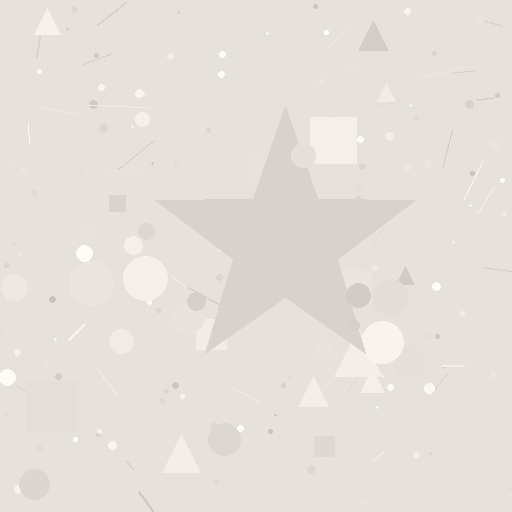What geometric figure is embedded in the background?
A star is embedded in the background.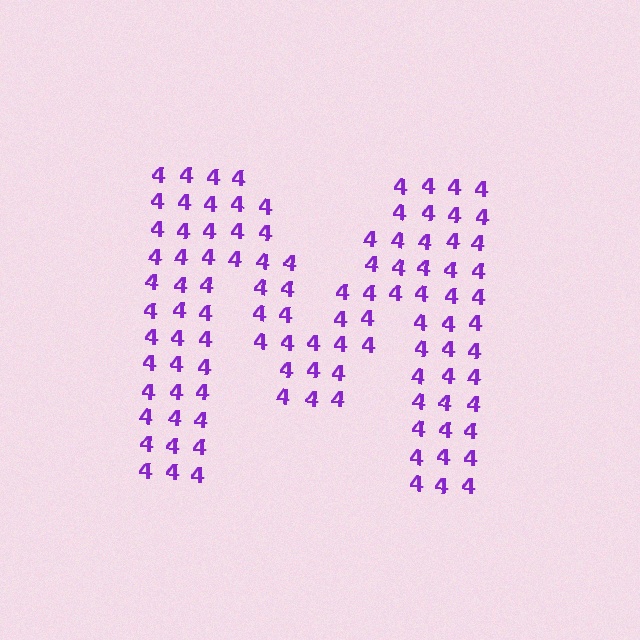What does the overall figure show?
The overall figure shows the letter M.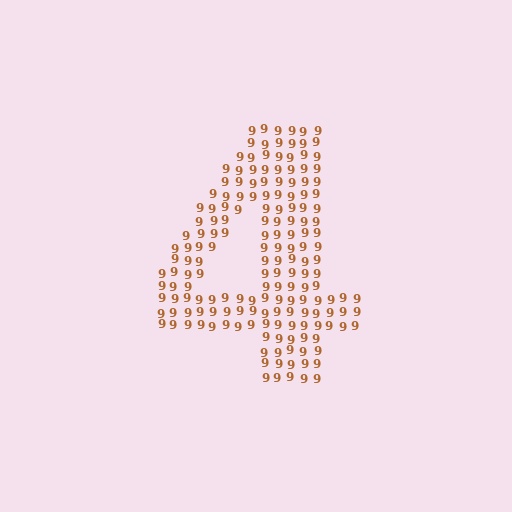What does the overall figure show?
The overall figure shows the digit 4.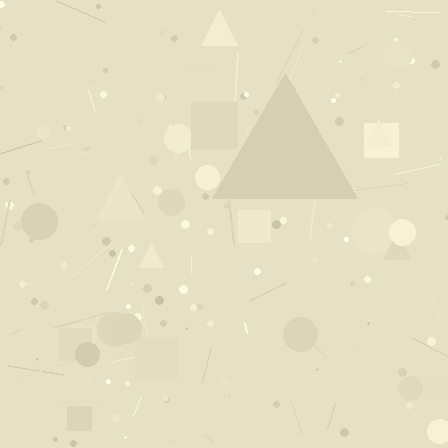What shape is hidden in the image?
A triangle is hidden in the image.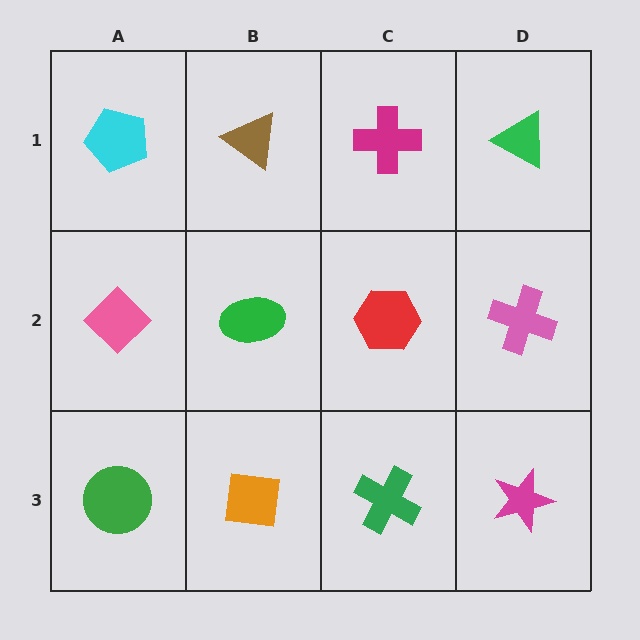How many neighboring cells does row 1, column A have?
2.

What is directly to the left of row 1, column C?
A brown triangle.